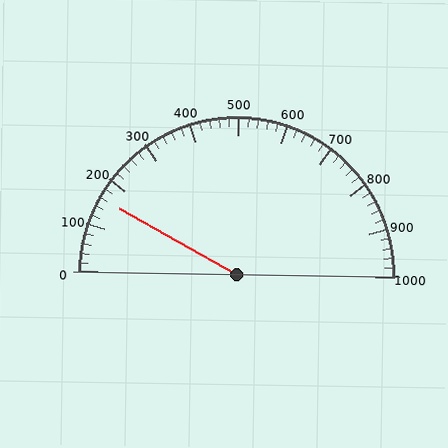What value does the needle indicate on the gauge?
The needle indicates approximately 160.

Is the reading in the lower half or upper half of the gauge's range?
The reading is in the lower half of the range (0 to 1000).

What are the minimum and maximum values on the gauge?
The gauge ranges from 0 to 1000.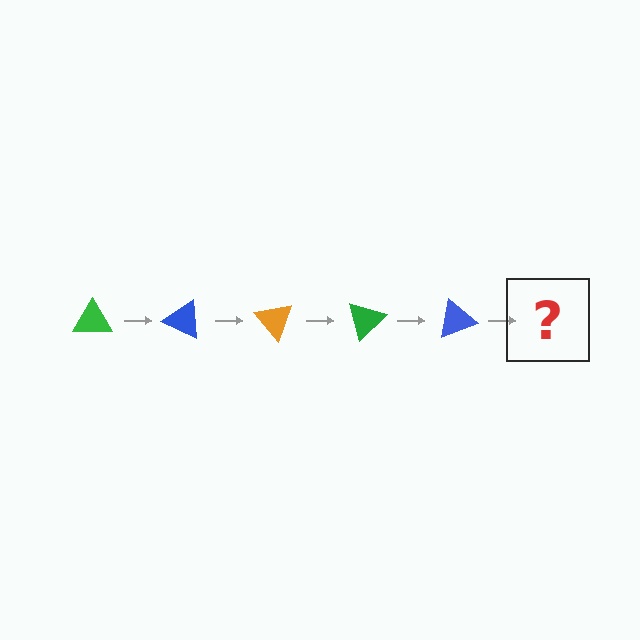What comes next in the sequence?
The next element should be an orange triangle, rotated 125 degrees from the start.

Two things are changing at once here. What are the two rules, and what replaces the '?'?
The two rules are that it rotates 25 degrees each step and the color cycles through green, blue, and orange. The '?' should be an orange triangle, rotated 125 degrees from the start.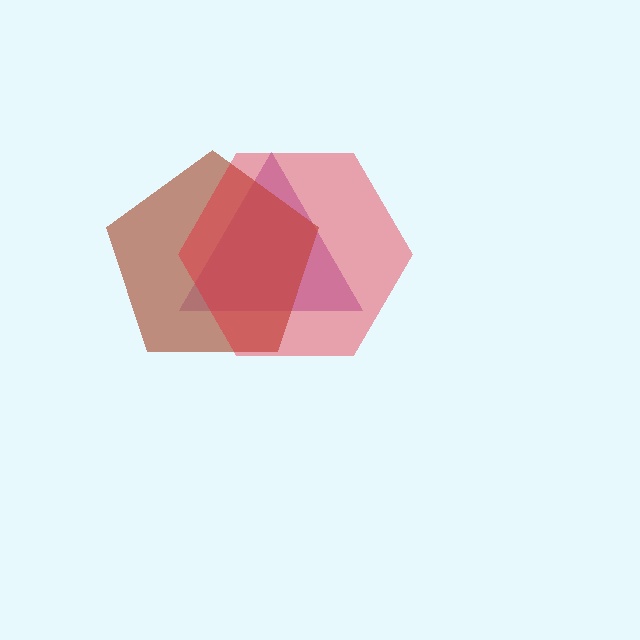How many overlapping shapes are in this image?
There are 3 overlapping shapes in the image.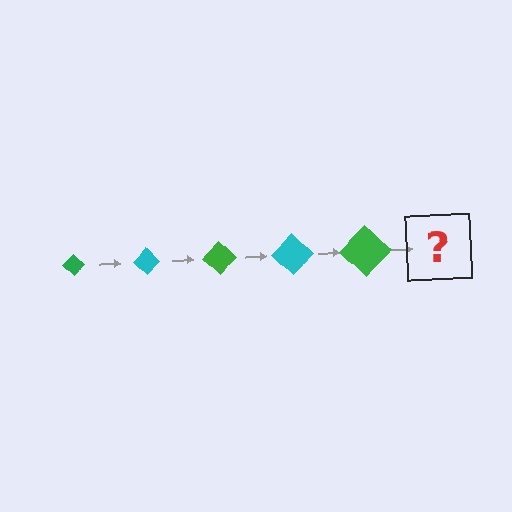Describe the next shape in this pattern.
It should be a cyan diamond, larger than the previous one.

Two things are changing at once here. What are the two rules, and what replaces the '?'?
The two rules are that the diamond grows larger each step and the color cycles through green and cyan. The '?' should be a cyan diamond, larger than the previous one.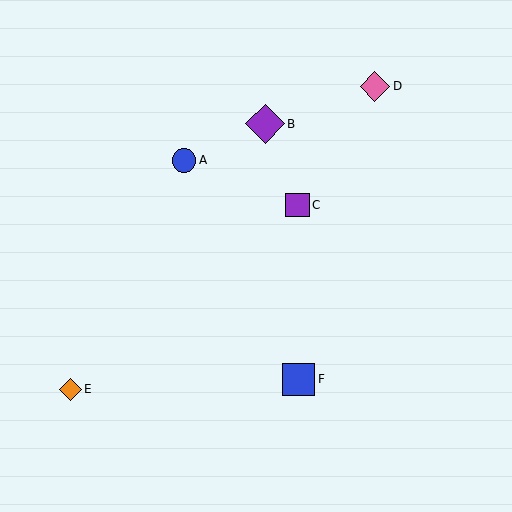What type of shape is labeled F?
Shape F is a blue square.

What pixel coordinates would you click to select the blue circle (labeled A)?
Click at (184, 160) to select the blue circle A.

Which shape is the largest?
The purple diamond (labeled B) is the largest.